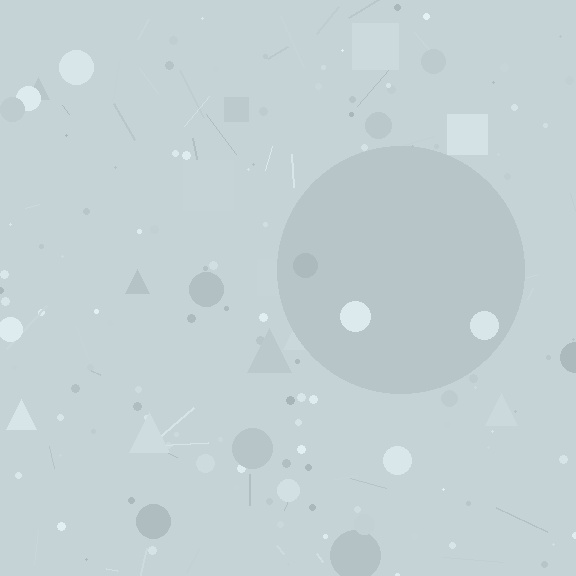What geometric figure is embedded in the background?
A circle is embedded in the background.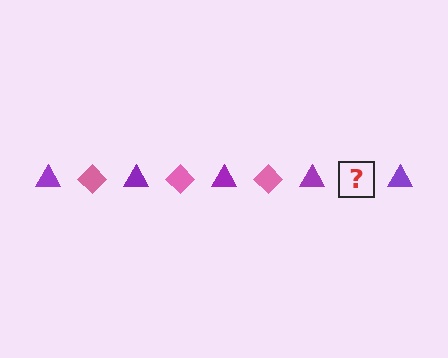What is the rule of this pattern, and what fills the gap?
The rule is that the pattern alternates between purple triangle and pink diamond. The gap should be filled with a pink diamond.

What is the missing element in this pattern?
The missing element is a pink diamond.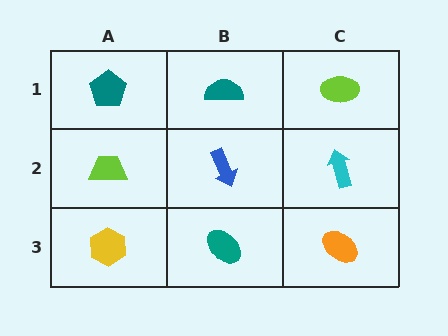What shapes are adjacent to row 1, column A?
A lime trapezoid (row 2, column A), a teal semicircle (row 1, column B).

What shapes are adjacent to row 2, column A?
A teal pentagon (row 1, column A), a yellow hexagon (row 3, column A), a blue arrow (row 2, column B).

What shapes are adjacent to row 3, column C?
A cyan arrow (row 2, column C), a teal ellipse (row 3, column B).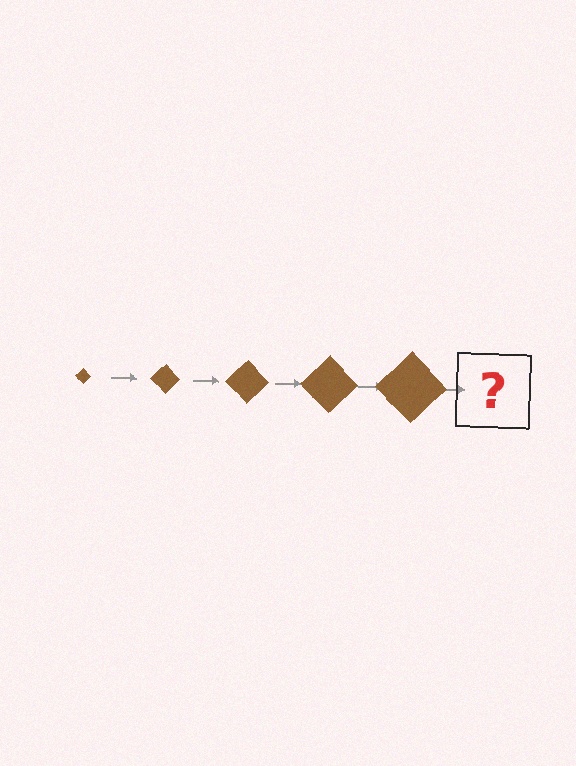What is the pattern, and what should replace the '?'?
The pattern is that the diamond gets progressively larger each step. The '?' should be a brown diamond, larger than the previous one.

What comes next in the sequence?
The next element should be a brown diamond, larger than the previous one.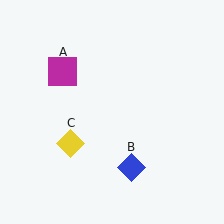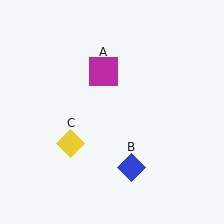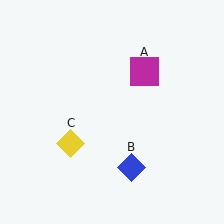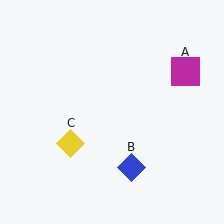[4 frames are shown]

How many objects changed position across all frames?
1 object changed position: magenta square (object A).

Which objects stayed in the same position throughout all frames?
Blue diamond (object B) and yellow diamond (object C) remained stationary.